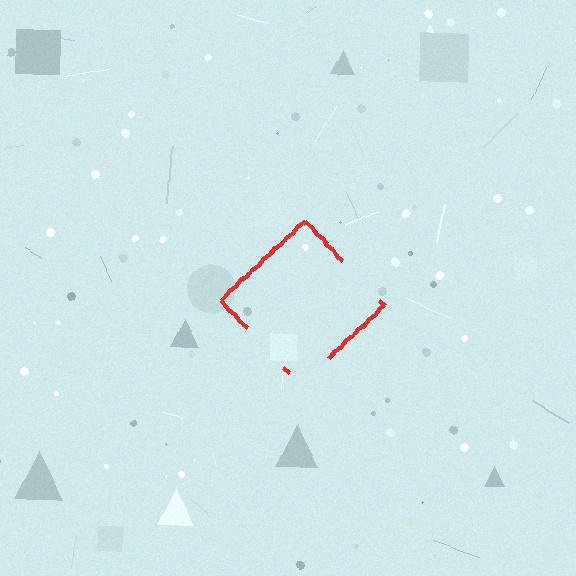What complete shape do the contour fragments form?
The contour fragments form a diamond.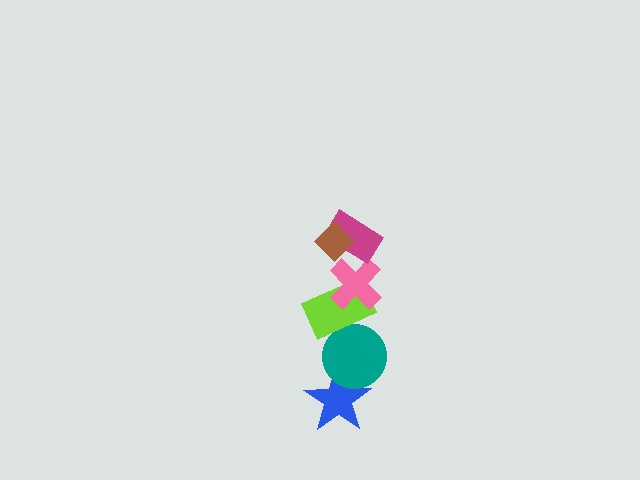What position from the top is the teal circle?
The teal circle is 5th from the top.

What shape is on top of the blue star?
The teal circle is on top of the blue star.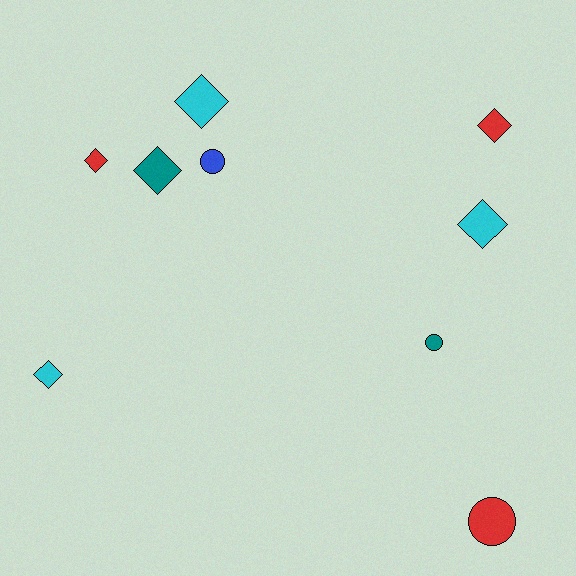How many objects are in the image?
There are 9 objects.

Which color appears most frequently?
Red, with 3 objects.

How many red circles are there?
There is 1 red circle.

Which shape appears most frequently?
Diamond, with 6 objects.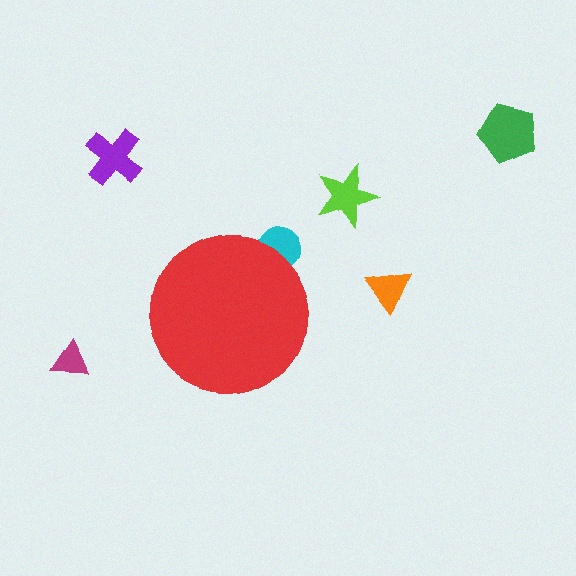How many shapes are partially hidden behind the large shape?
1 shape is partially hidden.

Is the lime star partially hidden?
No, the lime star is fully visible.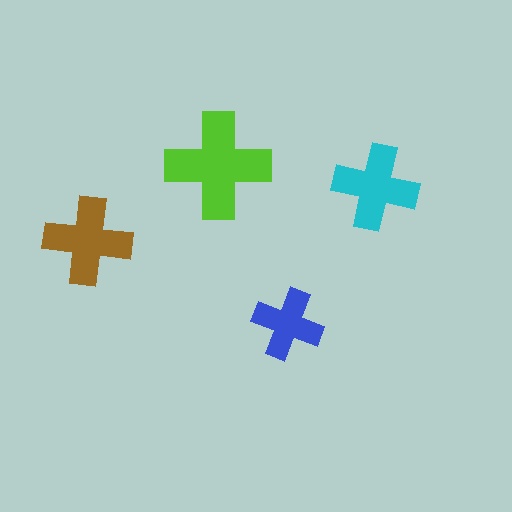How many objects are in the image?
There are 4 objects in the image.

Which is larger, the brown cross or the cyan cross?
The brown one.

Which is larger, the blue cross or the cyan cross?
The cyan one.